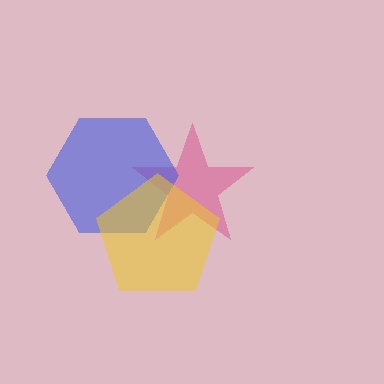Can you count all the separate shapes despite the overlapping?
Yes, there are 3 separate shapes.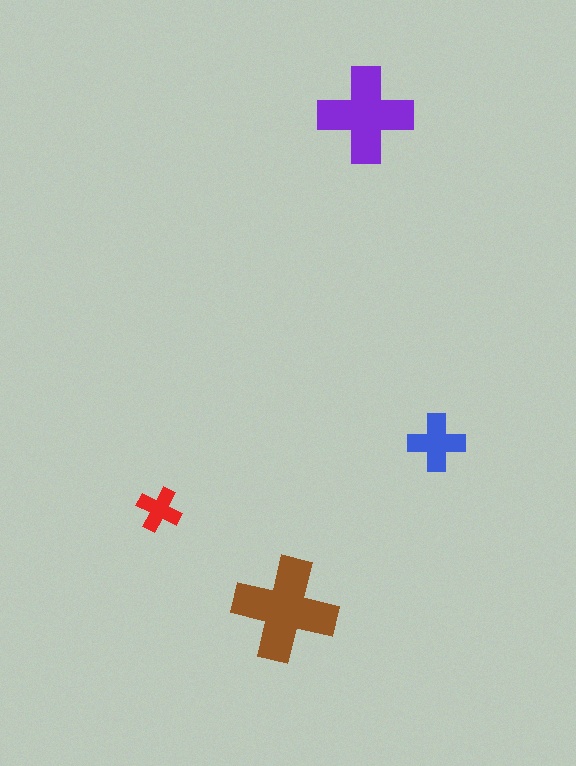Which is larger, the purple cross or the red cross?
The purple one.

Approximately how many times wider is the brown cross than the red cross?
About 2.5 times wider.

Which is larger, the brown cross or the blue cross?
The brown one.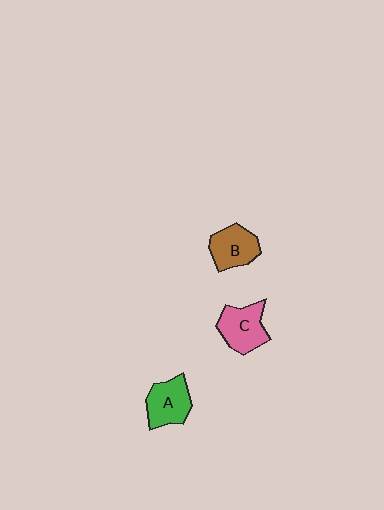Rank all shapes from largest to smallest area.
From largest to smallest: C (pink), A (green), B (brown).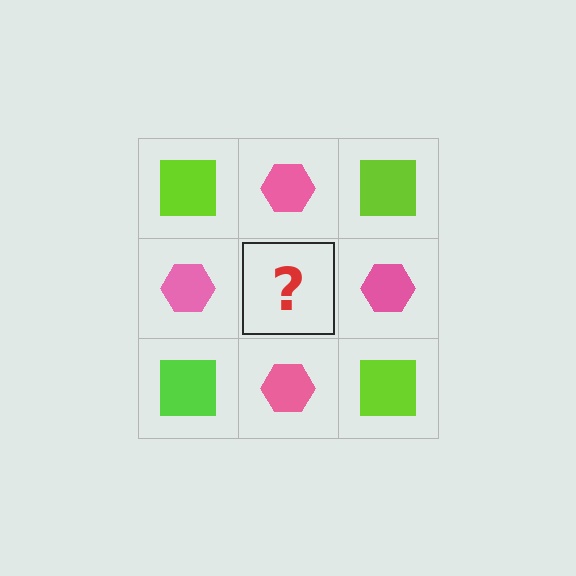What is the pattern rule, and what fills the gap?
The rule is that it alternates lime square and pink hexagon in a checkerboard pattern. The gap should be filled with a lime square.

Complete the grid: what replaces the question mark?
The question mark should be replaced with a lime square.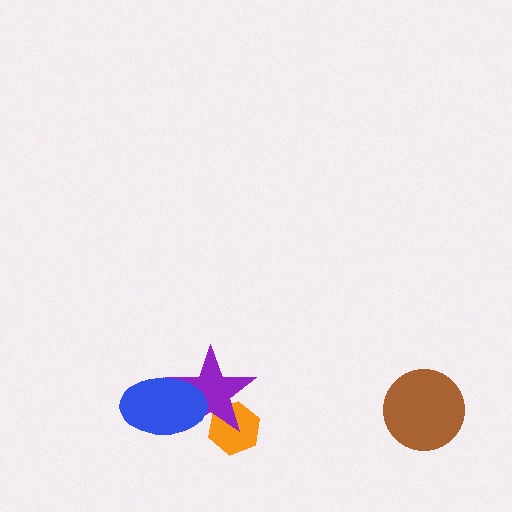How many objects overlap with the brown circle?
0 objects overlap with the brown circle.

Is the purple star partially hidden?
Yes, it is partially covered by another shape.